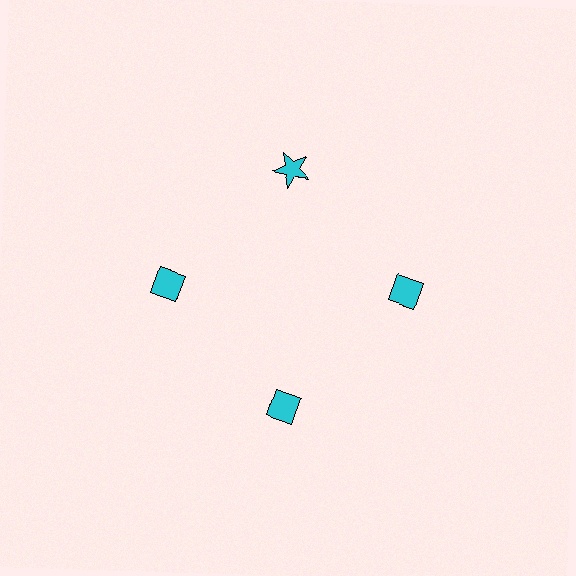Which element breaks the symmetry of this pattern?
The cyan star at roughly the 12 o'clock position breaks the symmetry. All other shapes are cyan diamonds.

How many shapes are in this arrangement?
There are 4 shapes arranged in a ring pattern.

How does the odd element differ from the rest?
It has a different shape: star instead of diamond.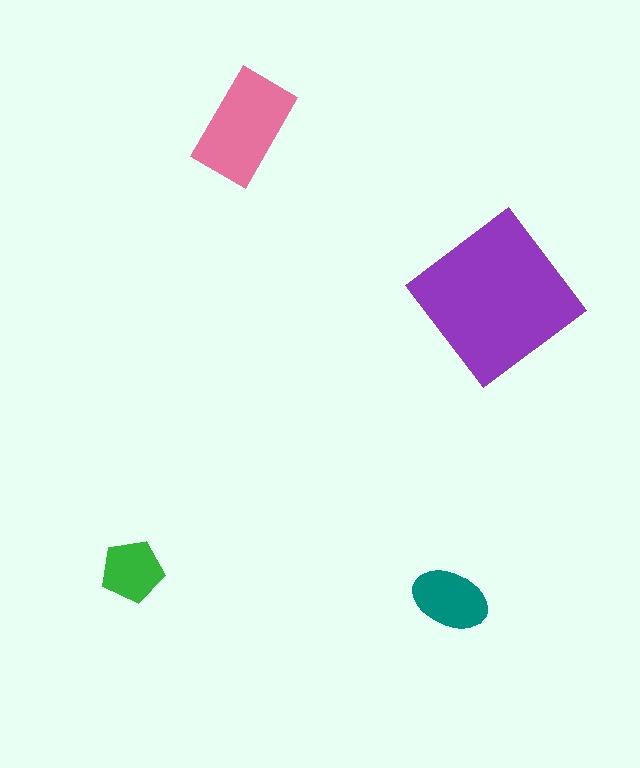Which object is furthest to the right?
The purple diamond is rightmost.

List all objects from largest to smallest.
The purple diamond, the pink rectangle, the teal ellipse, the green pentagon.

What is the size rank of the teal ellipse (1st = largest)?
3rd.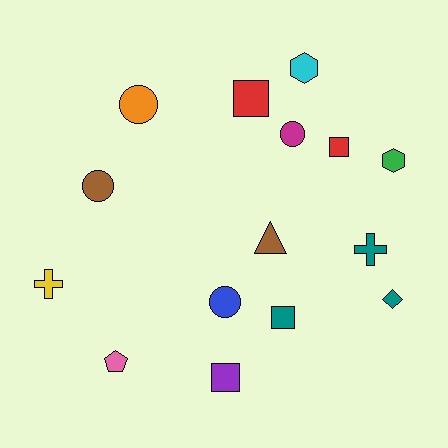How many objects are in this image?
There are 15 objects.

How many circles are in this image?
There are 4 circles.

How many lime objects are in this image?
There are no lime objects.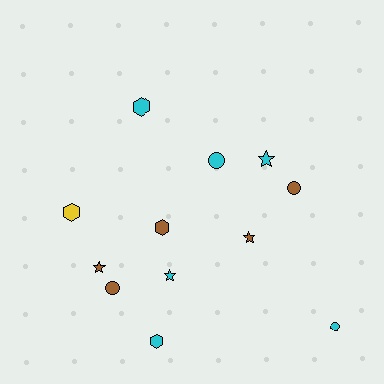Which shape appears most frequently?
Hexagon, with 4 objects.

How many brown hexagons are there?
There is 1 brown hexagon.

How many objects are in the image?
There are 12 objects.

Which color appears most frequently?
Cyan, with 6 objects.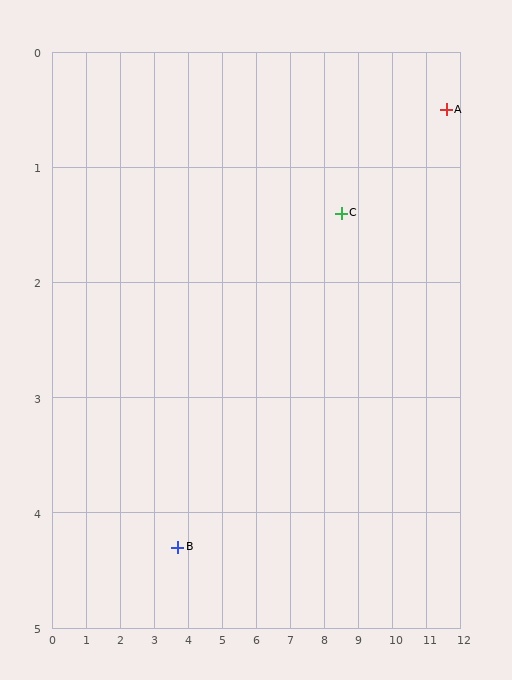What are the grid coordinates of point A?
Point A is at approximately (11.6, 0.5).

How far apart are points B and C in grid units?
Points B and C are about 5.6 grid units apart.